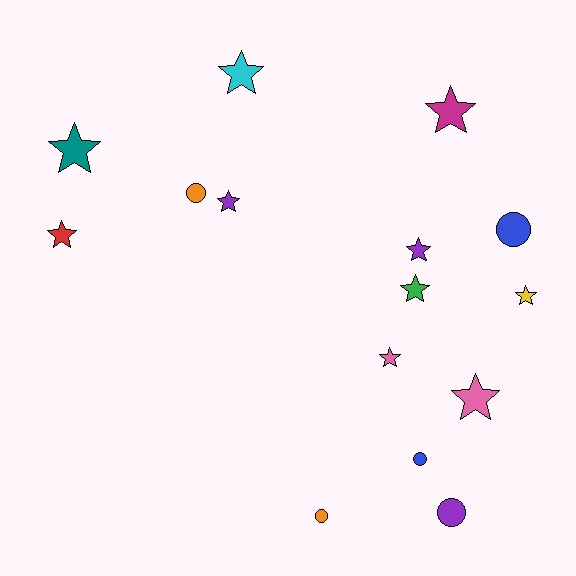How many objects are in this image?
There are 15 objects.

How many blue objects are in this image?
There are 2 blue objects.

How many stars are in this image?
There are 10 stars.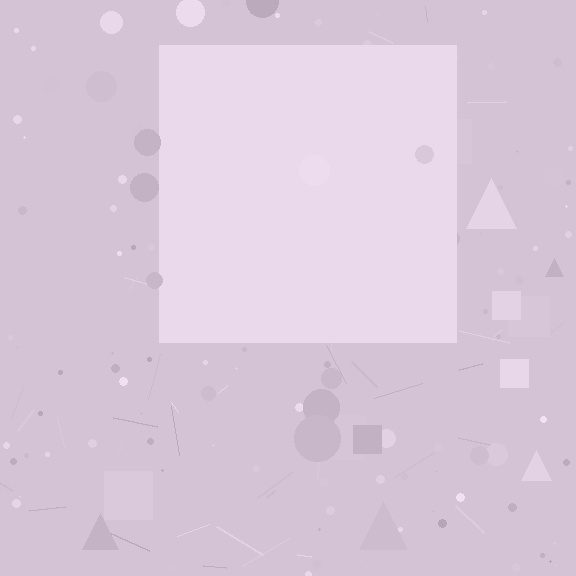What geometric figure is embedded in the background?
A square is embedded in the background.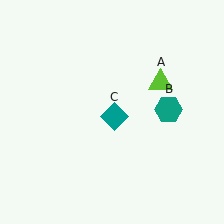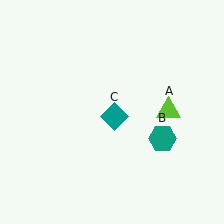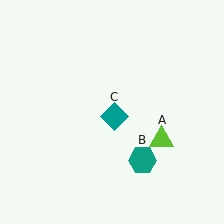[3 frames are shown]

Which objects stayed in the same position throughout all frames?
Teal diamond (object C) remained stationary.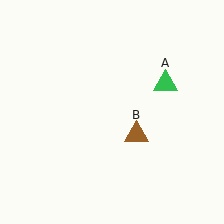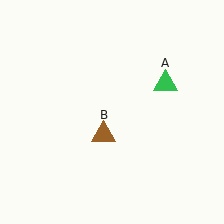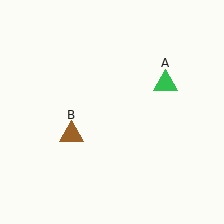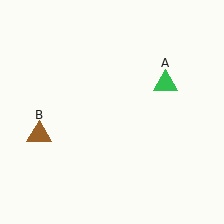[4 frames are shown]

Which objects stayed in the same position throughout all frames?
Green triangle (object A) remained stationary.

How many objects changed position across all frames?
1 object changed position: brown triangle (object B).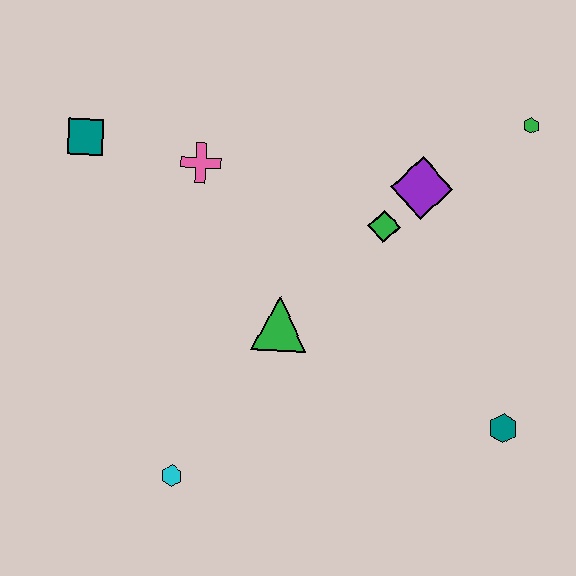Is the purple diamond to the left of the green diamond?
No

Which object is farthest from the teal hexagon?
The teal square is farthest from the teal hexagon.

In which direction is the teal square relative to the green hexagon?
The teal square is to the left of the green hexagon.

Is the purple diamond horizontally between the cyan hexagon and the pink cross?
No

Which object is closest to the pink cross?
The teal square is closest to the pink cross.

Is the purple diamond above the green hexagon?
No